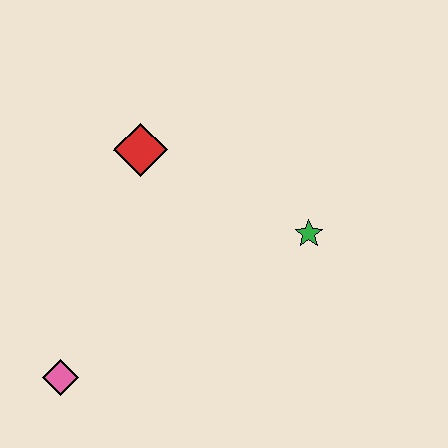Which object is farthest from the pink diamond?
The green star is farthest from the pink diamond.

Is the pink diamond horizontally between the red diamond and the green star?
No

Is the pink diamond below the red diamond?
Yes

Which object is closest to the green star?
The red diamond is closest to the green star.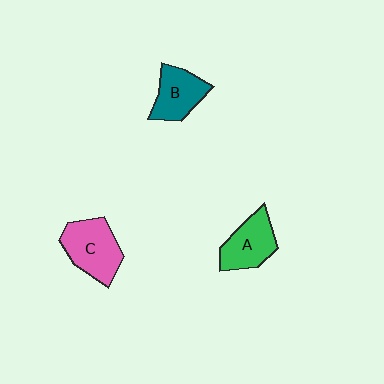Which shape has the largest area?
Shape C (pink).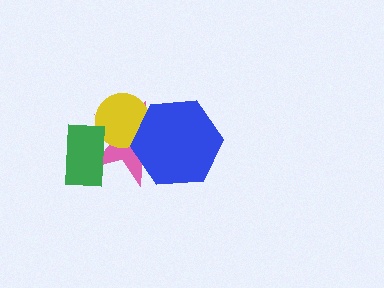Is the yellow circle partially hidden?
Yes, it is partially covered by another shape.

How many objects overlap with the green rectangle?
1 object overlaps with the green rectangle.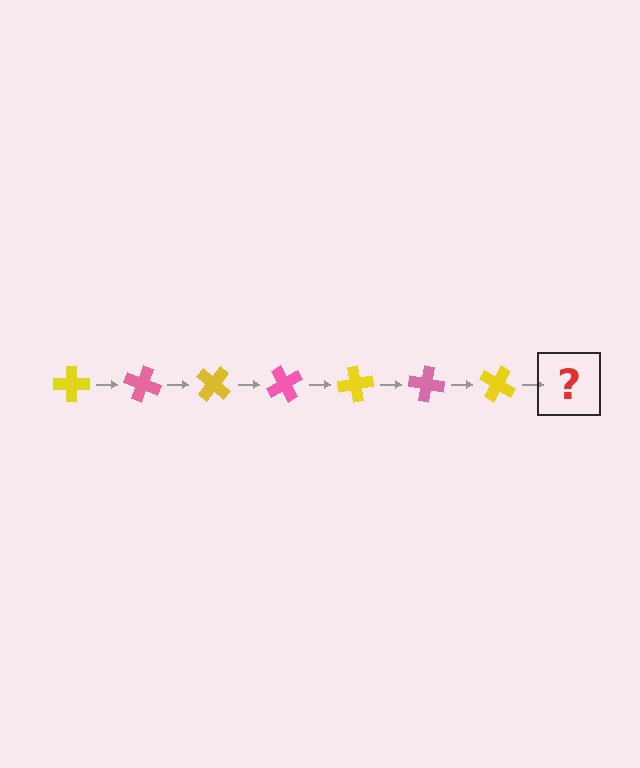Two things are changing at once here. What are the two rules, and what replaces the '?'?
The two rules are that it rotates 20 degrees each step and the color cycles through yellow and pink. The '?' should be a pink cross, rotated 140 degrees from the start.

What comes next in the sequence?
The next element should be a pink cross, rotated 140 degrees from the start.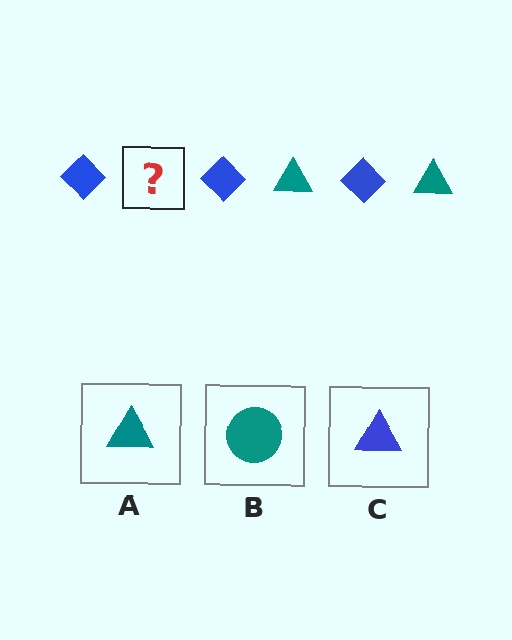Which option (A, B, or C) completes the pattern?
A.